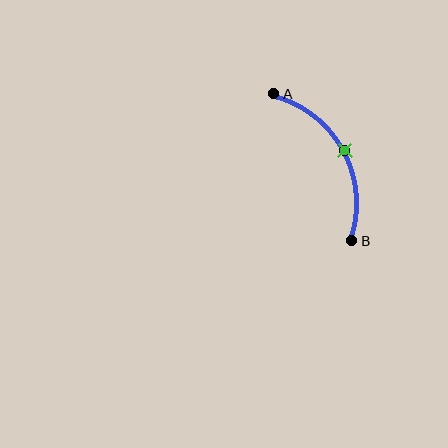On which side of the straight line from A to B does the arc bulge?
The arc bulges to the right of the straight line connecting A and B.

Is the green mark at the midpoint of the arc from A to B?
Yes. The green mark lies on the arc at equal arc-length from both A and B — it is the arc midpoint.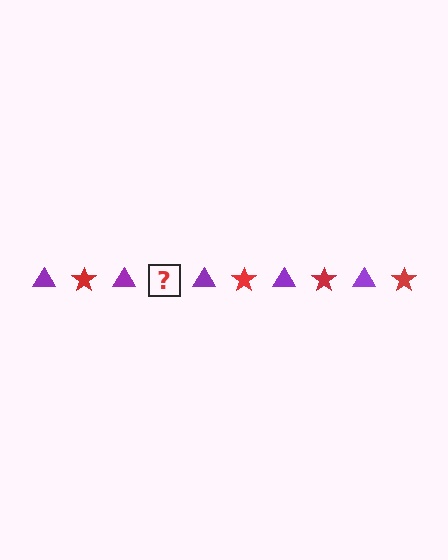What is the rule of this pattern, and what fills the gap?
The rule is that the pattern alternates between purple triangle and red star. The gap should be filled with a red star.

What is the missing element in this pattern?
The missing element is a red star.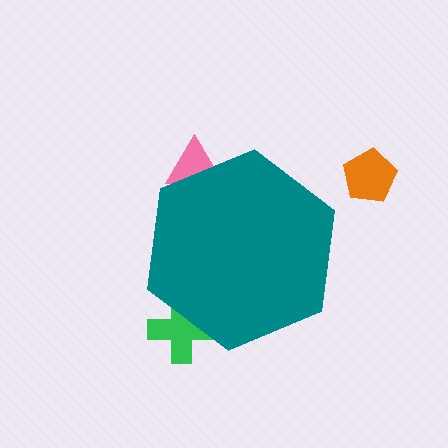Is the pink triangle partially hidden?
Yes, the pink triangle is partially hidden behind the teal hexagon.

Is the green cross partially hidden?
Yes, the green cross is partially hidden behind the teal hexagon.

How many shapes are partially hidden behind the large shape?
2 shapes are partially hidden.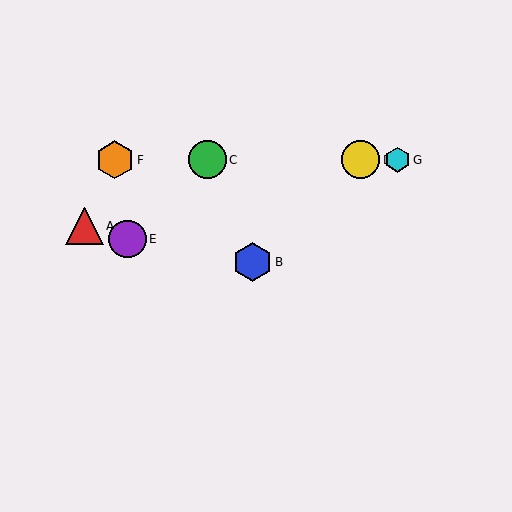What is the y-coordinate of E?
Object E is at y≈239.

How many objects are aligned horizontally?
4 objects (C, D, F, G) are aligned horizontally.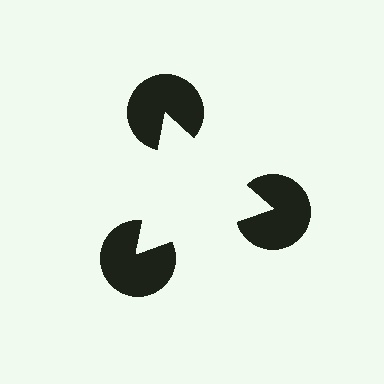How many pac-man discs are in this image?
There are 3 — one at each vertex of the illusory triangle.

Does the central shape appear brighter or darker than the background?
It typically appears slightly brighter than the background, even though no actual brightness change is drawn.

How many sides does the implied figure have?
3 sides.